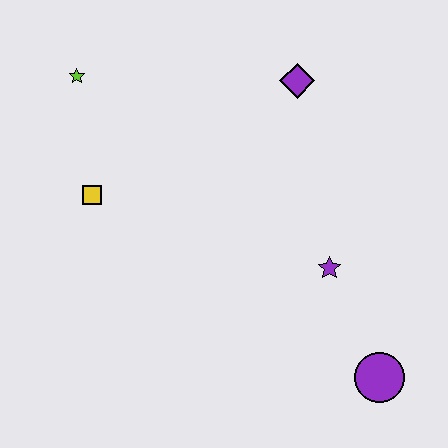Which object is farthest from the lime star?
The purple circle is farthest from the lime star.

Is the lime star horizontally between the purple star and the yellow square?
No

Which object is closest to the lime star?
The yellow square is closest to the lime star.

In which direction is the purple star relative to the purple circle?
The purple star is above the purple circle.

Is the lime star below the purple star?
No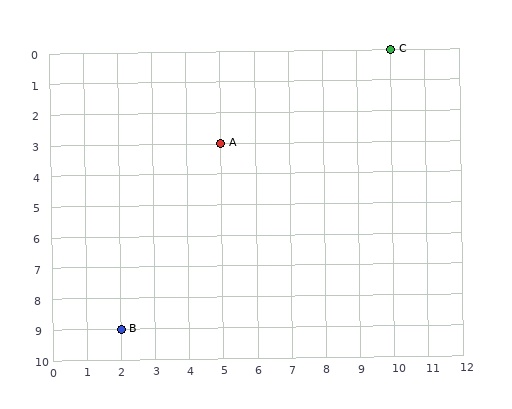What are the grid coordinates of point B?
Point B is at grid coordinates (2, 9).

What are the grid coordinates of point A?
Point A is at grid coordinates (5, 3).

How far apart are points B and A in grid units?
Points B and A are 3 columns and 6 rows apart (about 6.7 grid units diagonally).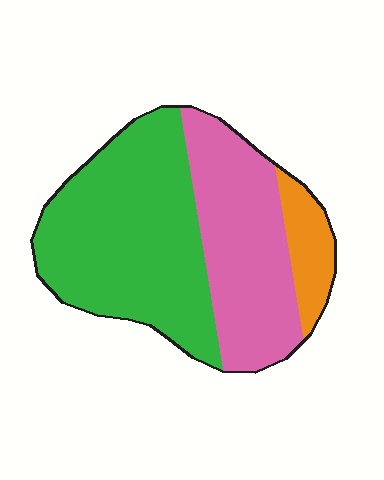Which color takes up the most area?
Green, at roughly 55%.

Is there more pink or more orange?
Pink.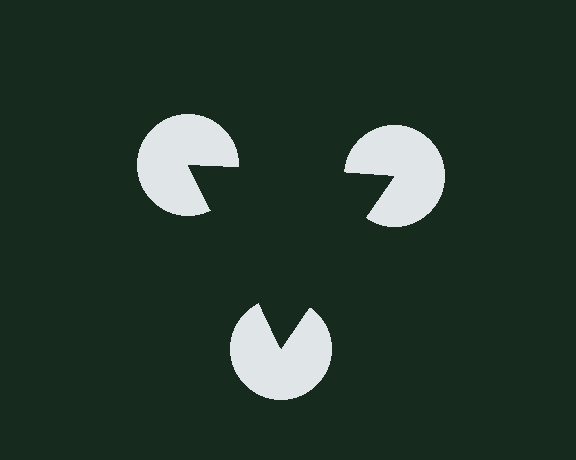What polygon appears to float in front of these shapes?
An illusory triangle — its edges are inferred from the aligned wedge cuts in the pac-man discs, not physically drawn.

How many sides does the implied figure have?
3 sides.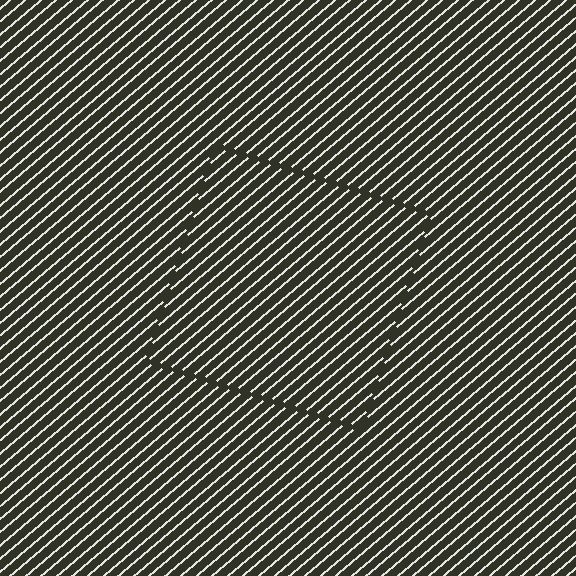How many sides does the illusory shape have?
4 sides — the line-ends trace a square.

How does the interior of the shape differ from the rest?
The interior of the shape contains the same grating, shifted by half a period — the contour is defined by the phase discontinuity where line-ends from the inner and outer gratings abut.